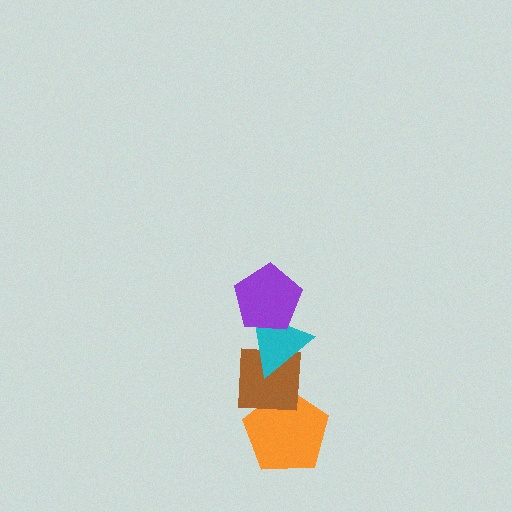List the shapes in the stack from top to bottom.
From top to bottom: the purple pentagon, the cyan triangle, the brown square, the orange pentagon.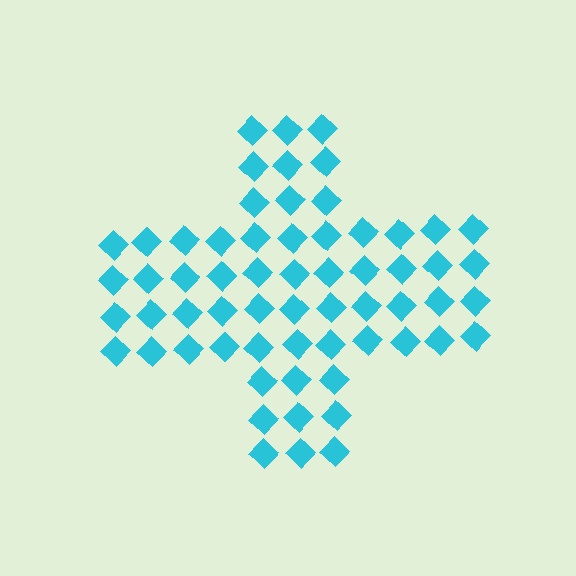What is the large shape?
The large shape is a cross.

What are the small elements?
The small elements are diamonds.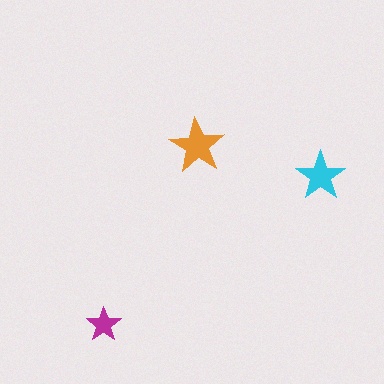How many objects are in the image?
There are 3 objects in the image.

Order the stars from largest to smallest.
the orange one, the cyan one, the magenta one.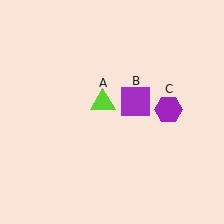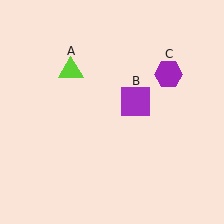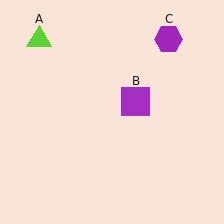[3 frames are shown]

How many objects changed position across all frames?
2 objects changed position: lime triangle (object A), purple hexagon (object C).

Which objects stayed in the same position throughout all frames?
Purple square (object B) remained stationary.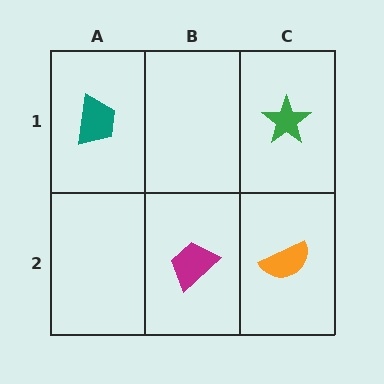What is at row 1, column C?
A green star.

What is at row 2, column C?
An orange semicircle.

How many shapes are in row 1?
2 shapes.